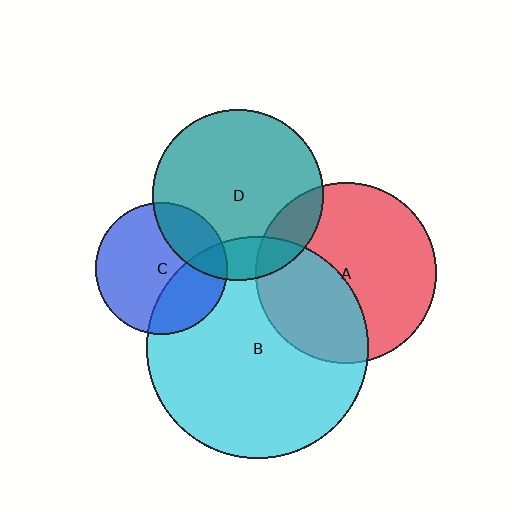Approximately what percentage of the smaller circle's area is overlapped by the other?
Approximately 25%.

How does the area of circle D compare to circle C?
Approximately 1.7 times.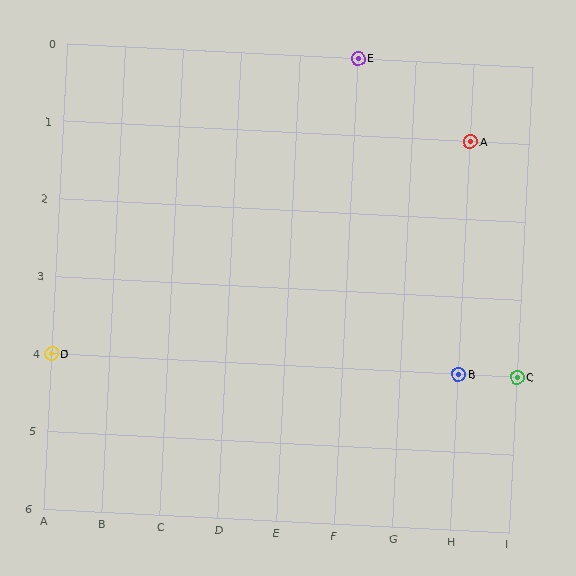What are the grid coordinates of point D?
Point D is at grid coordinates (A, 4).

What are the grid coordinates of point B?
Point B is at grid coordinates (H, 4).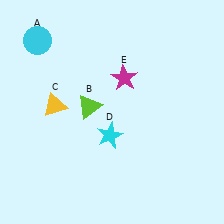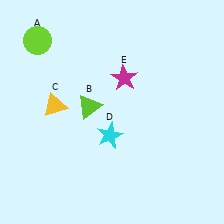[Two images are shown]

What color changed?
The circle (A) changed from cyan in Image 1 to lime in Image 2.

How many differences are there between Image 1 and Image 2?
There is 1 difference between the two images.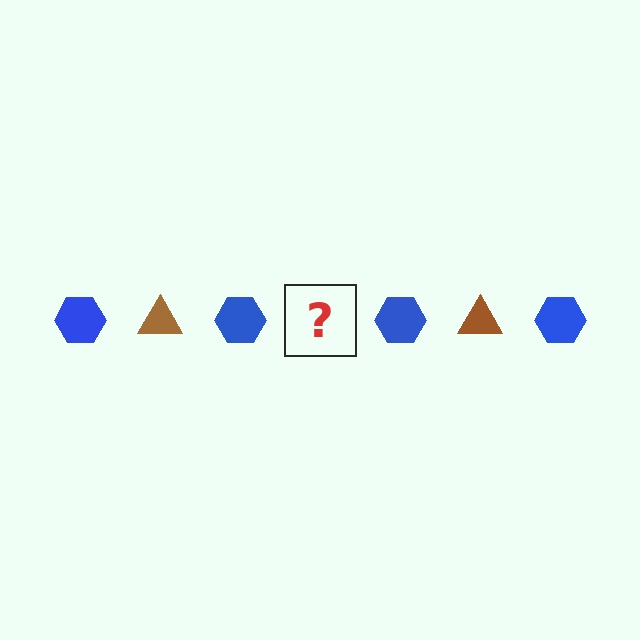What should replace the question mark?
The question mark should be replaced with a brown triangle.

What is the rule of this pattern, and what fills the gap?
The rule is that the pattern alternates between blue hexagon and brown triangle. The gap should be filled with a brown triangle.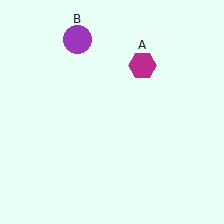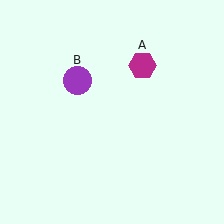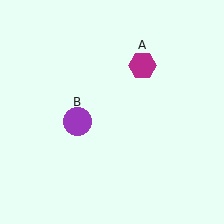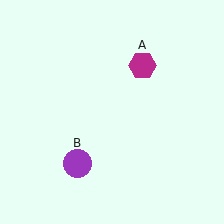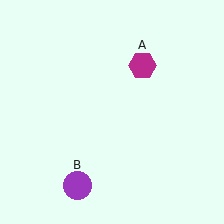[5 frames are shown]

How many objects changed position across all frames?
1 object changed position: purple circle (object B).